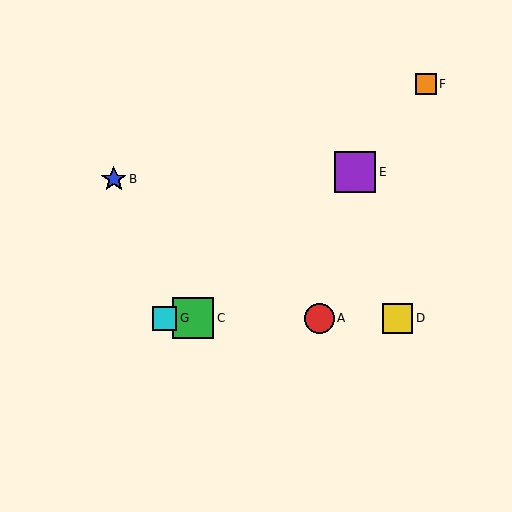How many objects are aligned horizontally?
4 objects (A, C, D, G) are aligned horizontally.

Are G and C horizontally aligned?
Yes, both are at y≈318.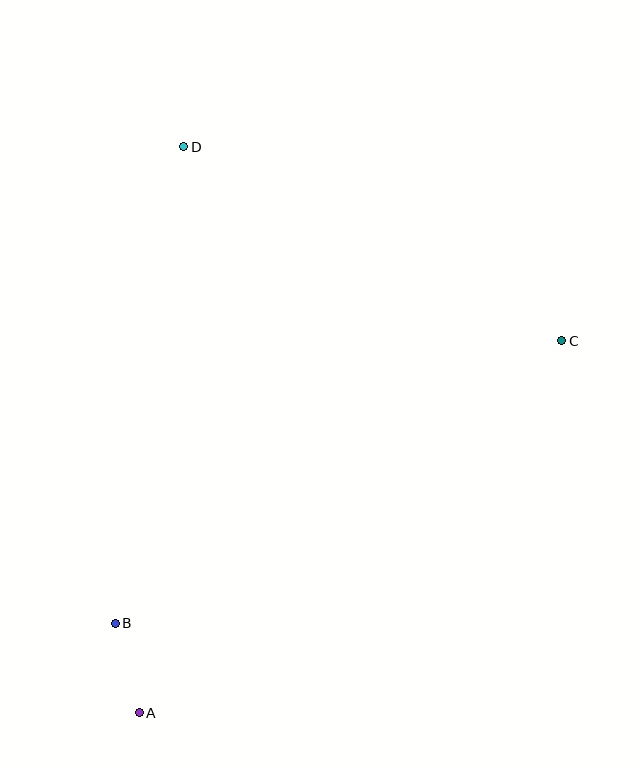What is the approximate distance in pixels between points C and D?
The distance between C and D is approximately 425 pixels.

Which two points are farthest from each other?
Points A and D are farthest from each other.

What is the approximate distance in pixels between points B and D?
The distance between B and D is approximately 481 pixels.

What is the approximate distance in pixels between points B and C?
The distance between B and C is approximately 528 pixels.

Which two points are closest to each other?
Points A and B are closest to each other.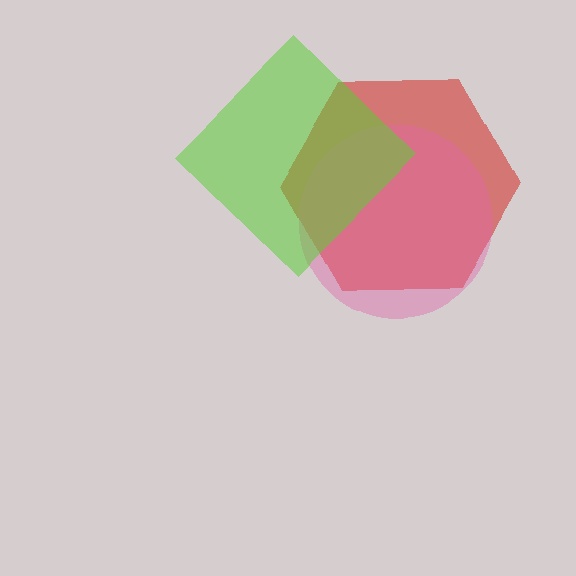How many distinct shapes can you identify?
There are 3 distinct shapes: a red hexagon, a pink circle, a lime diamond.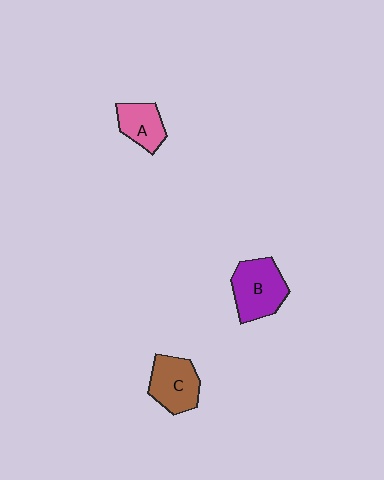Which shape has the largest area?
Shape B (purple).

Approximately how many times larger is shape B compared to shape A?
Approximately 1.5 times.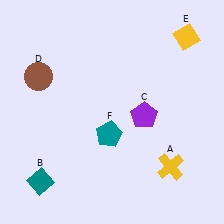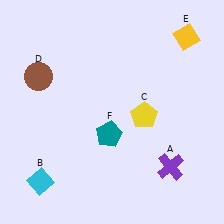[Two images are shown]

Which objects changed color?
A changed from yellow to purple. B changed from teal to cyan. C changed from purple to yellow.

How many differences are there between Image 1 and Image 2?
There are 3 differences between the two images.